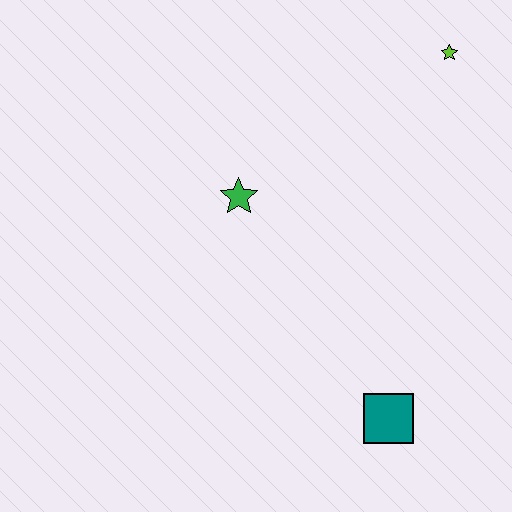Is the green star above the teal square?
Yes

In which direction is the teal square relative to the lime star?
The teal square is below the lime star.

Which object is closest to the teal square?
The green star is closest to the teal square.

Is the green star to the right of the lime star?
No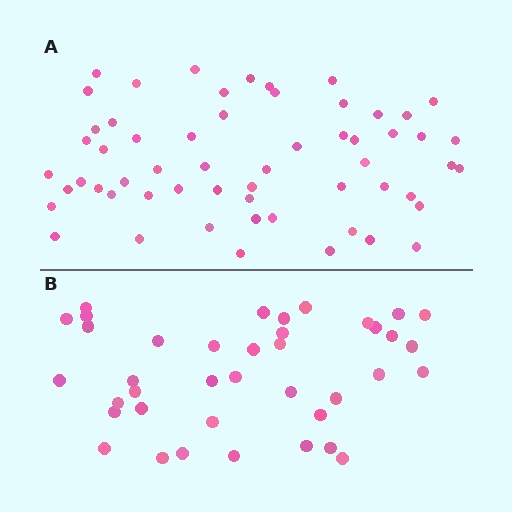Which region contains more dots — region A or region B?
Region A (the top region) has more dots.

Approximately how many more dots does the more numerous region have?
Region A has approximately 20 more dots than region B.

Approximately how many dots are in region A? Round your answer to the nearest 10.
About 60 dots. (The exact count is 58, which rounds to 60.)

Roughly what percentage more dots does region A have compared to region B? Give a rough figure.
About 50% more.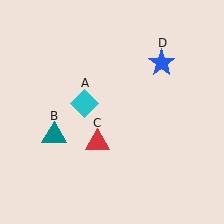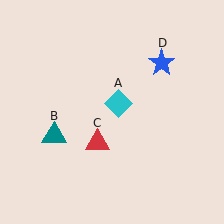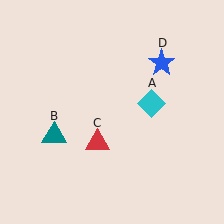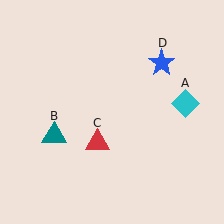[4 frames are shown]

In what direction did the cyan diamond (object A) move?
The cyan diamond (object A) moved right.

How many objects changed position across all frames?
1 object changed position: cyan diamond (object A).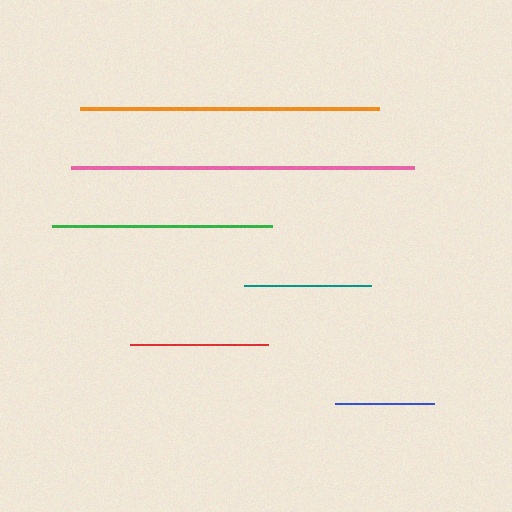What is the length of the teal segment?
The teal segment is approximately 128 pixels long.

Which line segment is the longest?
The pink line is the longest at approximately 344 pixels.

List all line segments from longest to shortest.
From longest to shortest: pink, orange, green, red, teal, blue.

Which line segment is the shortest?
The blue line is the shortest at approximately 98 pixels.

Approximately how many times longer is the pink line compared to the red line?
The pink line is approximately 2.5 times the length of the red line.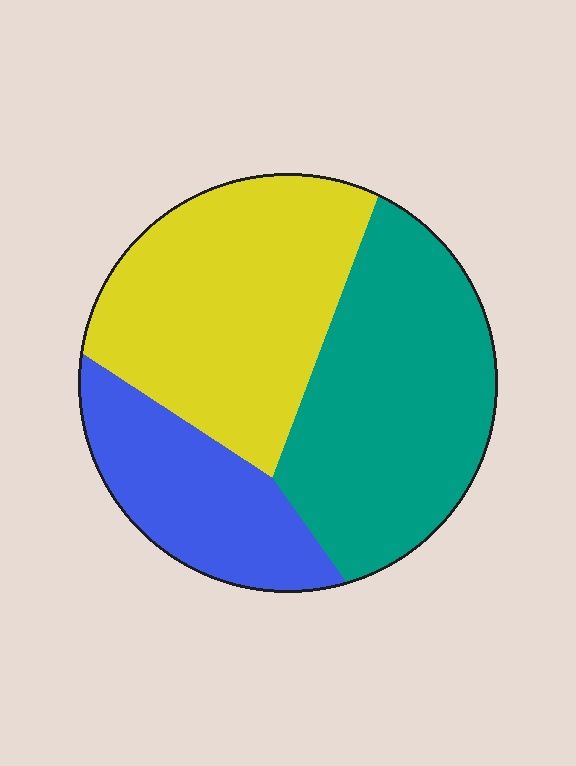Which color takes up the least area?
Blue, at roughly 20%.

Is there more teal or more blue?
Teal.